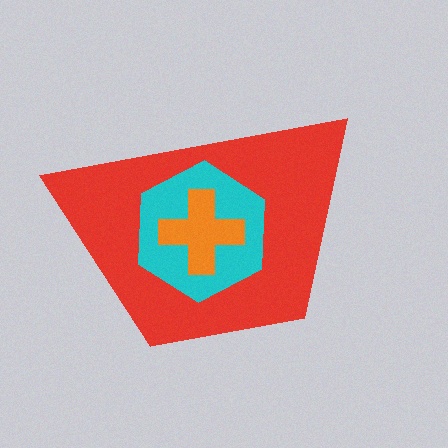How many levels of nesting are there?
3.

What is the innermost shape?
The orange cross.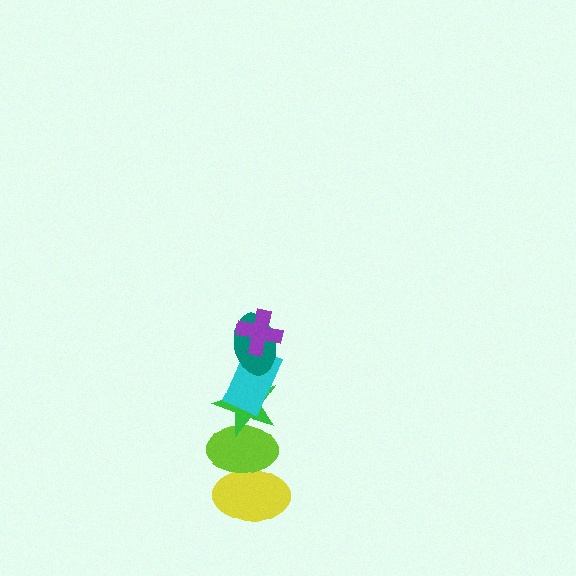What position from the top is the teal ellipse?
The teal ellipse is 2nd from the top.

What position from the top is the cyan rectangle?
The cyan rectangle is 3rd from the top.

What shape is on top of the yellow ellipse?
The lime ellipse is on top of the yellow ellipse.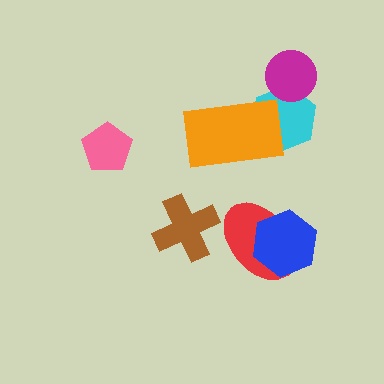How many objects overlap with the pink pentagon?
0 objects overlap with the pink pentagon.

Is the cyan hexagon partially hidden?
Yes, it is partially covered by another shape.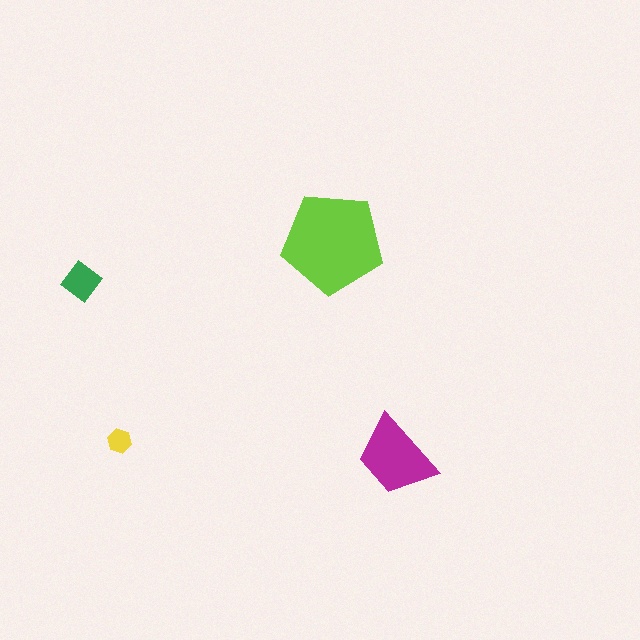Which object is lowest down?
The magenta trapezoid is bottommost.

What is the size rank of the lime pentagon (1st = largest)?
1st.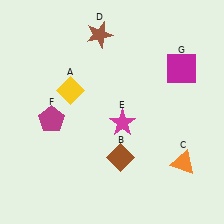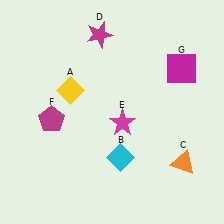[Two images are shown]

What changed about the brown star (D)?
In Image 1, D is brown. In Image 2, it changed to magenta.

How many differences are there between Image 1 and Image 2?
There are 2 differences between the two images.